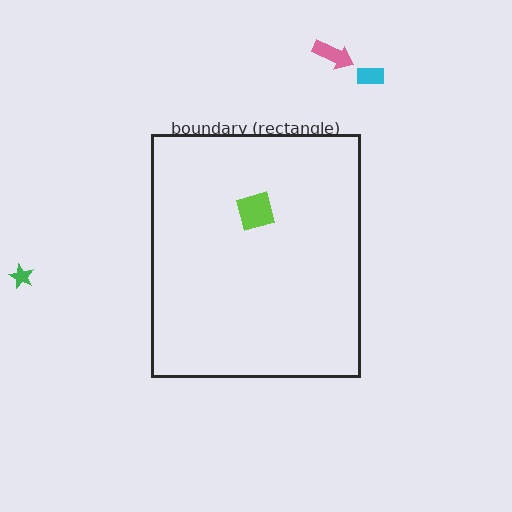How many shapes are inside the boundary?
1 inside, 3 outside.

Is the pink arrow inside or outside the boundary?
Outside.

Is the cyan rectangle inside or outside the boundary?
Outside.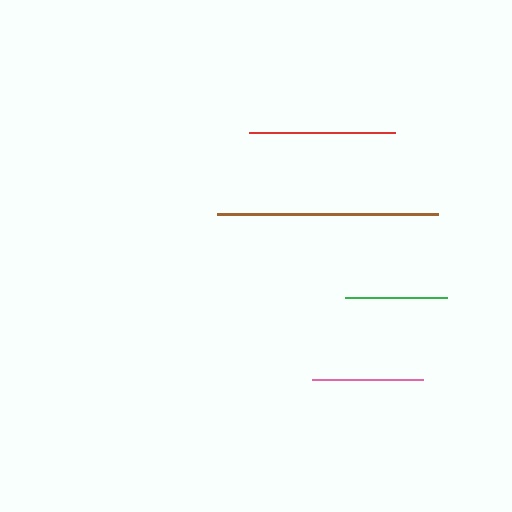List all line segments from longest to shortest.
From longest to shortest: brown, red, pink, green.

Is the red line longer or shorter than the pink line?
The red line is longer than the pink line.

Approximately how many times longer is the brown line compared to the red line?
The brown line is approximately 1.5 times the length of the red line.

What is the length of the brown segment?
The brown segment is approximately 221 pixels long.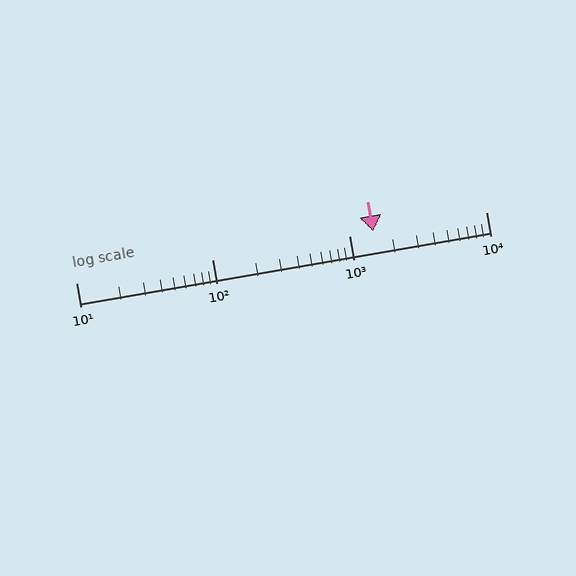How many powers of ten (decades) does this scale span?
The scale spans 3 decades, from 10 to 10000.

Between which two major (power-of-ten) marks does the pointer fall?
The pointer is between 1000 and 10000.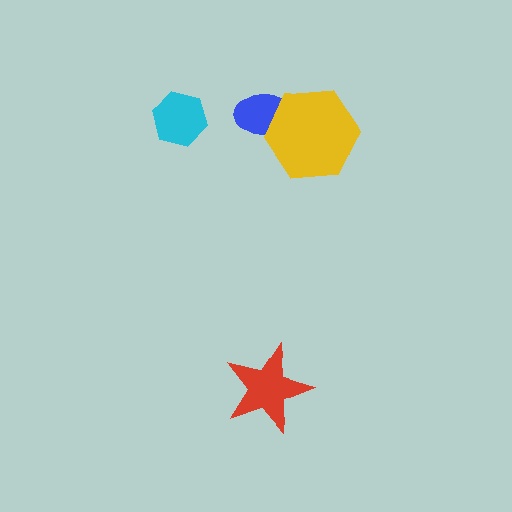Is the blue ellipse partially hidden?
Yes, it is partially covered by another shape.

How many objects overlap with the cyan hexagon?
0 objects overlap with the cyan hexagon.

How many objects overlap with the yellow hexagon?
1 object overlaps with the yellow hexagon.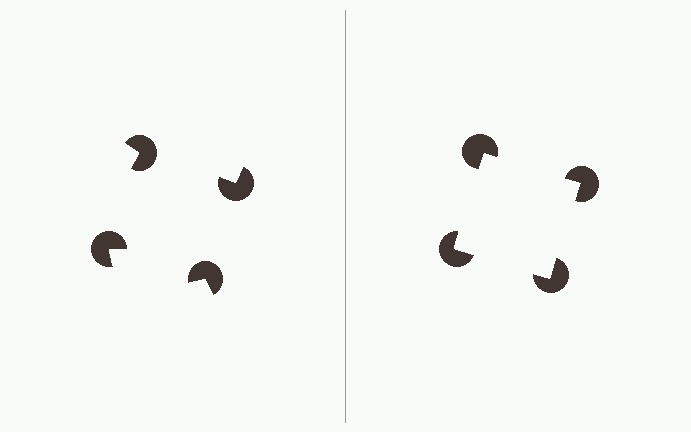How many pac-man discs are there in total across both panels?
8 — 4 on each side.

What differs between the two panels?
The pac-man discs are positioned identically on both sides; only the wedge orientations differ. On the right they align to a square; on the left they are misaligned.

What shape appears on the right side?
An illusory square.